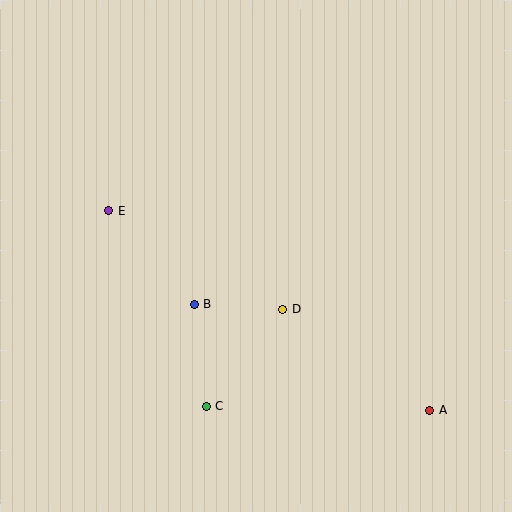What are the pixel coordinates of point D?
Point D is at (283, 309).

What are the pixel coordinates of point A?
Point A is at (429, 410).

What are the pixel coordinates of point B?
Point B is at (194, 304).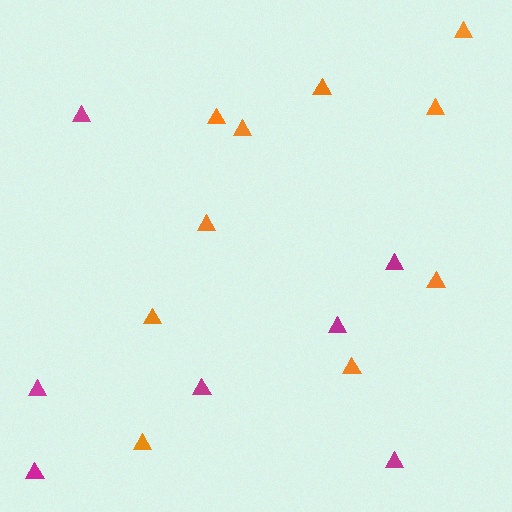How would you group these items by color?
There are 2 groups: one group of magenta triangles (7) and one group of orange triangles (10).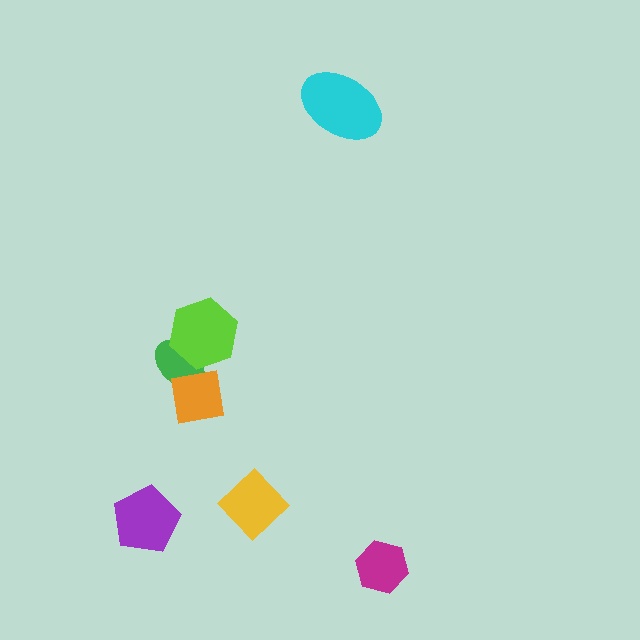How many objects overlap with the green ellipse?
2 objects overlap with the green ellipse.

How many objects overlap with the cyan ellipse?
0 objects overlap with the cyan ellipse.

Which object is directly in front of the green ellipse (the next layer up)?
The orange square is directly in front of the green ellipse.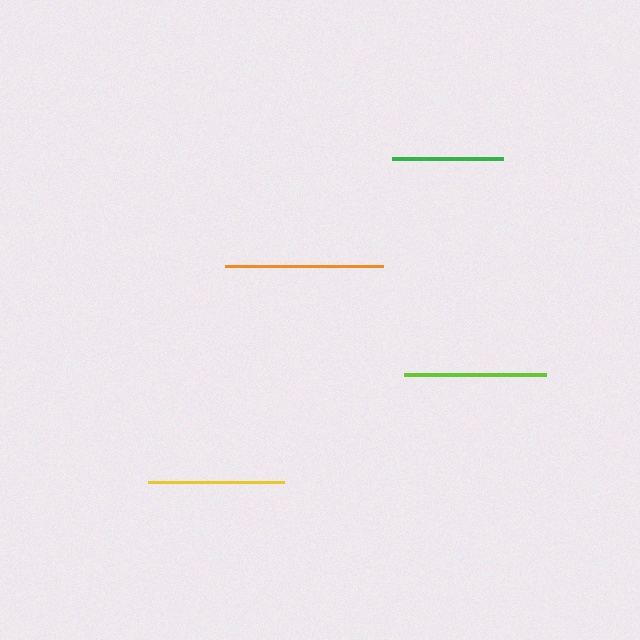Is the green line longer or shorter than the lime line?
The lime line is longer than the green line.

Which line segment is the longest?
The orange line is the longest at approximately 157 pixels.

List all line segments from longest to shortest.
From longest to shortest: orange, lime, yellow, green.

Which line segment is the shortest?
The green line is the shortest at approximately 111 pixels.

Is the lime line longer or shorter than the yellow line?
The lime line is longer than the yellow line.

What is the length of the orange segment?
The orange segment is approximately 157 pixels long.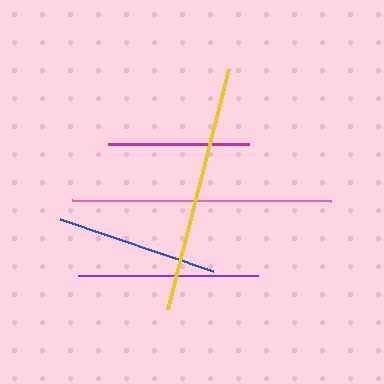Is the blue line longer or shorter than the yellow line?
The yellow line is longer than the blue line.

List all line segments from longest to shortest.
From longest to shortest: pink, yellow, purple, blue, magenta.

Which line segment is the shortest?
The magenta line is the shortest at approximately 141 pixels.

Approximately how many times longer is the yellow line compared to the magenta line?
The yellow line is approximately 1.8 times the length of the magenta line.